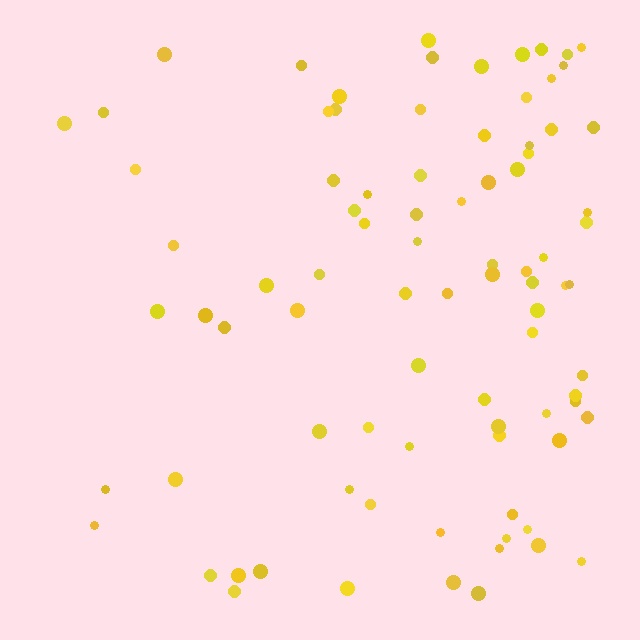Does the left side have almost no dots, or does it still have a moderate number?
Still a moderate number, just noticeably fewer than the right.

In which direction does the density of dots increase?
From left to right, with the right side densest.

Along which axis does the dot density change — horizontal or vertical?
Horizontal.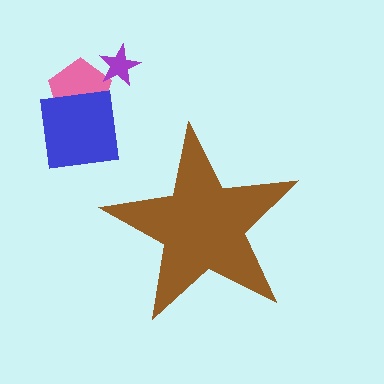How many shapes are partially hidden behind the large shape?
0 shapes are partially hidden.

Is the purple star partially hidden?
No, the purple star is fully visible.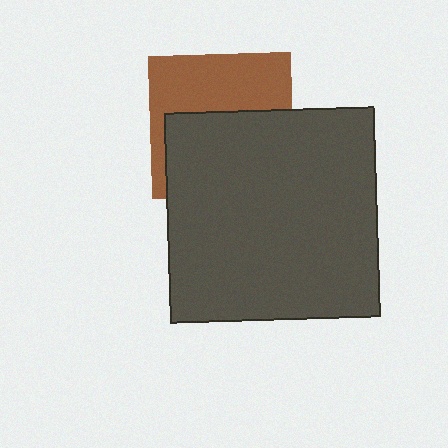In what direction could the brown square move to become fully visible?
The brown square could move up. That would shift it out from behind the dark gray square entirely.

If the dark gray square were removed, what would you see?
You would see the complete brown square.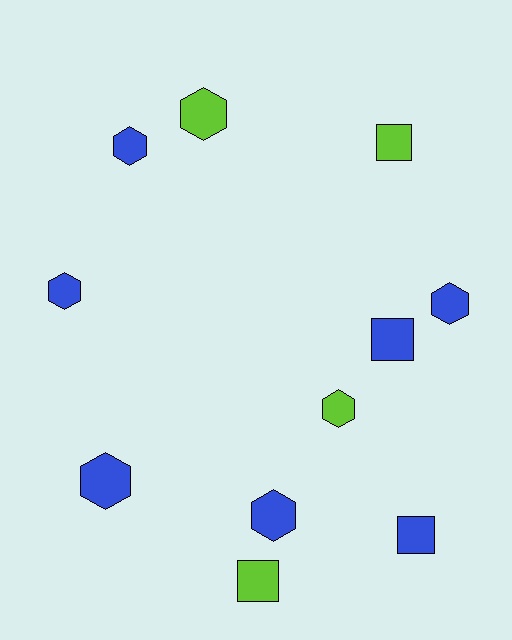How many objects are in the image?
There are 11 objects.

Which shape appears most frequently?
Hexagon, with 7 objects.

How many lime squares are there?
There are 2 lime squares.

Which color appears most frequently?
Blue, with 7 objects.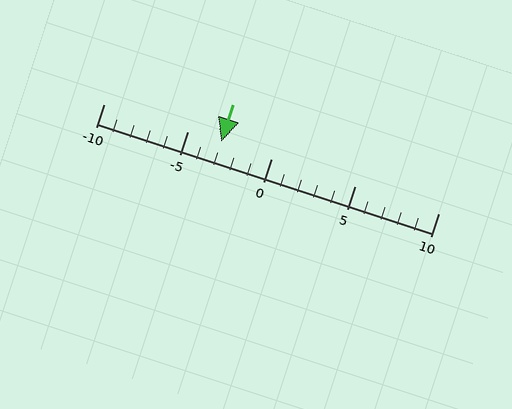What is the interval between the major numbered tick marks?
The major tick marks are spaced 5 units apart.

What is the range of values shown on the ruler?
The ruler shows values from -10 to 10.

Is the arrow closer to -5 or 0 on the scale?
The arrow is closer to -5.